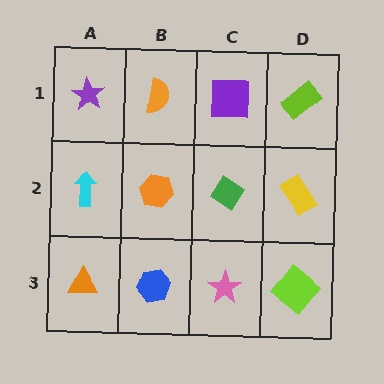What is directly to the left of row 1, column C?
An orange semicircle.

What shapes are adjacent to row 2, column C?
A purple square (row 1, column C), a pink star (row 3, column C), an orange hexagon (row 2, column B), a yellow rectangle (row 2, column D).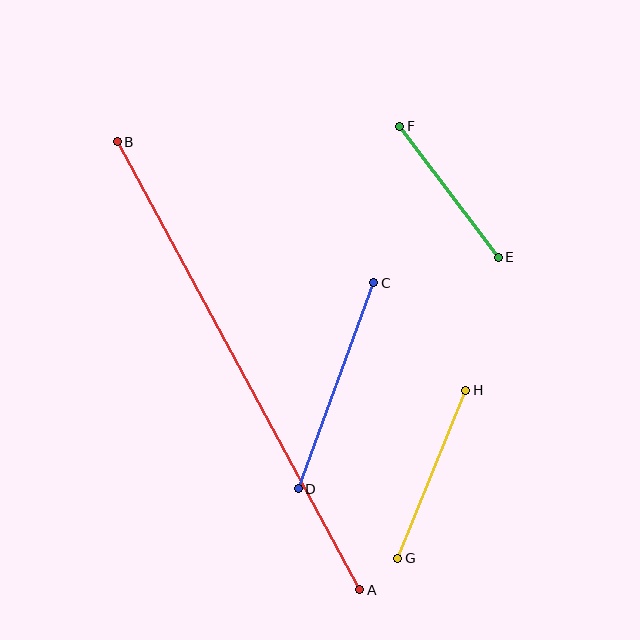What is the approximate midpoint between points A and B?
The midpoint is at approximately (239, 366) pixels.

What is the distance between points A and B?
The distance is approximately 509 pixels.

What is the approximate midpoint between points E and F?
The midpoint is at approximately (449, 192) pixels.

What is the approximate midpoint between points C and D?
The midpoint is at approximately (336, 386) pixels.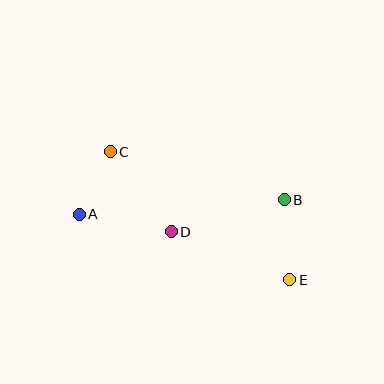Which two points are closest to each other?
Points A and C are closest to each other.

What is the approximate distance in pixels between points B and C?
The distance between B and C is approximately 180 pixels.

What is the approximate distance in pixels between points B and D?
The distance between B and D is approximately 117 pixels.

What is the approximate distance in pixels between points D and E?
The distance between D and E is approximately 128 pixels.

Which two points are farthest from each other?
Points C and E are farthest from each other.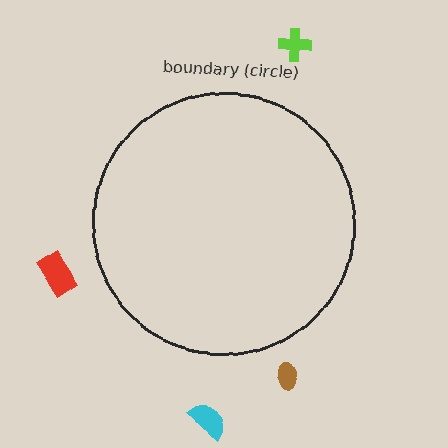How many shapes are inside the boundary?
0 inside, 4 outside.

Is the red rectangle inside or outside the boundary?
Outside.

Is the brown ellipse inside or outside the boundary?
Outside.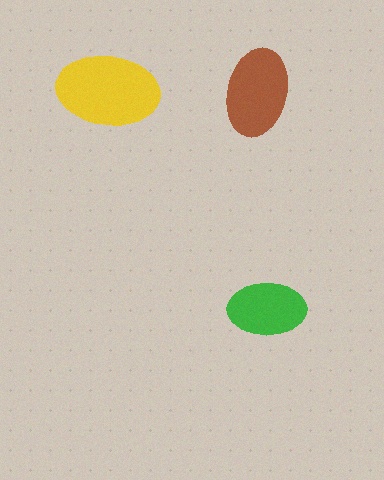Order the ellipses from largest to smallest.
the yellow one, the brown one, the green one.